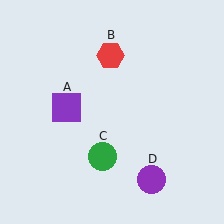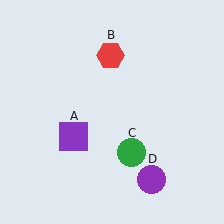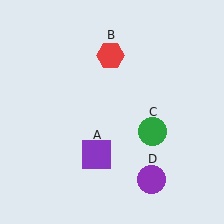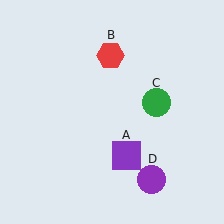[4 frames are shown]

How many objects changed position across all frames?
2 objects changed position: purple square (object A), green circle (object C).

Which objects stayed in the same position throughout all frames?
Red hexagon (object B) and purple circle (object D) remained stationary.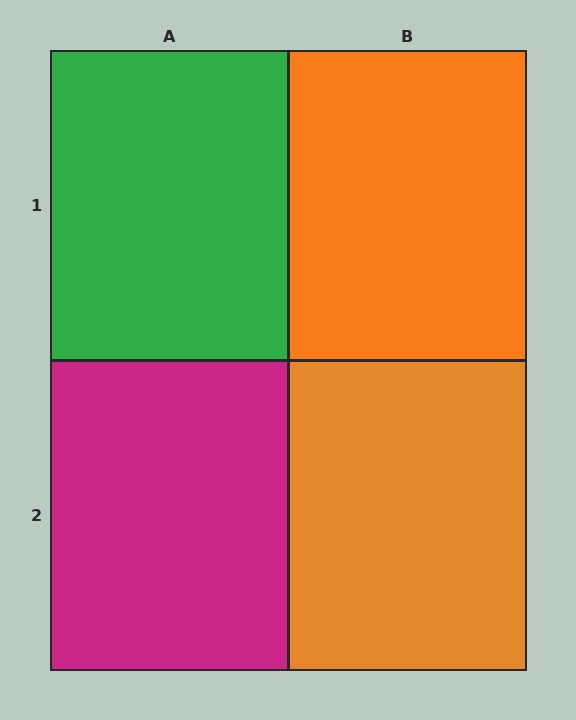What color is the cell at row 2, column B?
Orange.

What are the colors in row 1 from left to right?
Green, orange.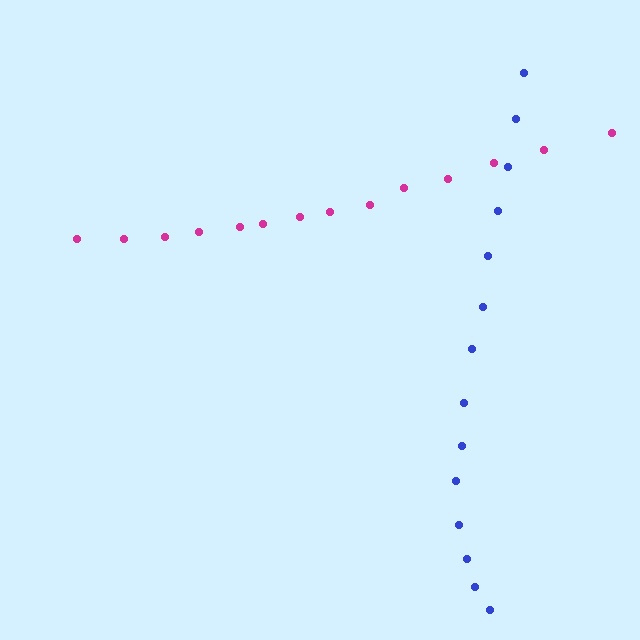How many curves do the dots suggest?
There are 2 distinct paths.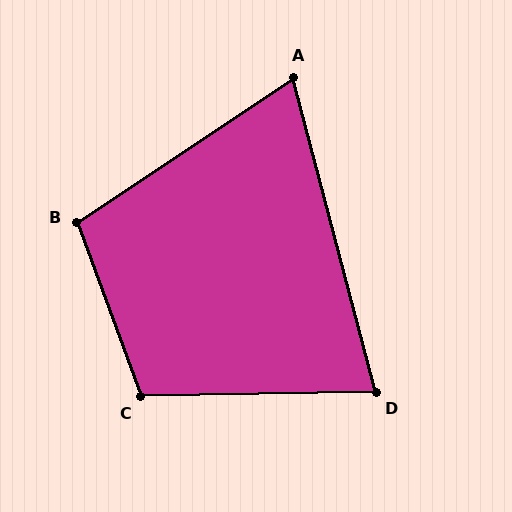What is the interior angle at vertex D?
Approximately 76 degrees (acute).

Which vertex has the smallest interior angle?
A, at approximately 71 degrees.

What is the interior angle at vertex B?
Approximately 104 degrees (obtuse).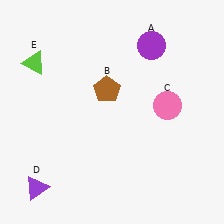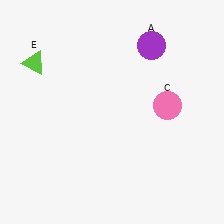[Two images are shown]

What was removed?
The brown pentagon (B), the purple triangle (D) were removed in Image 2.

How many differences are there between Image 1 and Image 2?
There are 2 differences between the two images.